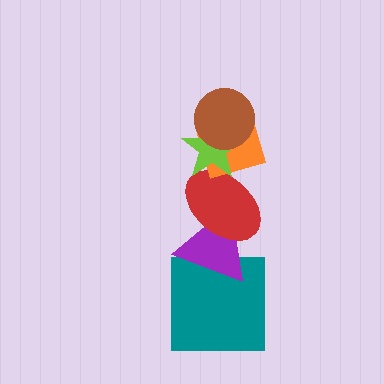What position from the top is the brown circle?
The brown circle is 1st from the top.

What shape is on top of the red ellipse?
The orange diamond is on top of the red ellipse.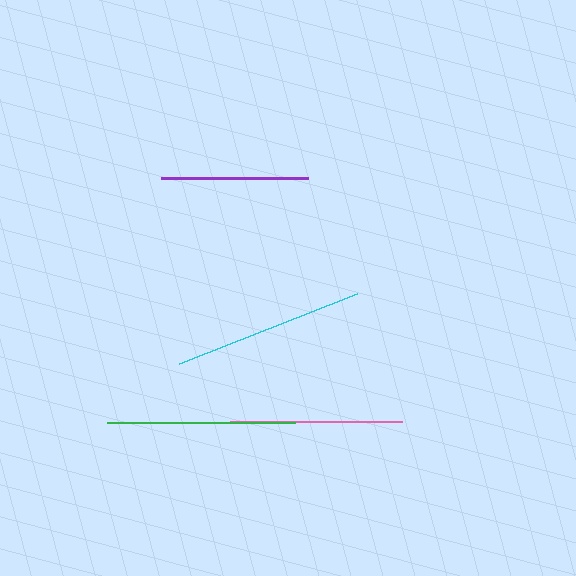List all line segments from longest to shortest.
From longest to shortest: cyan, green, pink, purple.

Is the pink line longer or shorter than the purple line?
The pink line is longer than the purple line.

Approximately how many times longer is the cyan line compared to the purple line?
The cyan line is approximately 1.3 times the length of the purple line.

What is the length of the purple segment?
The purple segment is approximately 147 pixels long.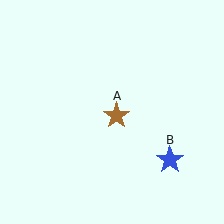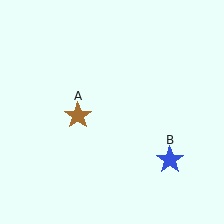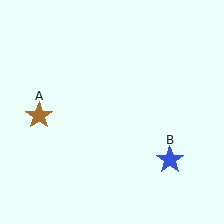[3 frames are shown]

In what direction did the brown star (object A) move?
The brown star (object A) moved left.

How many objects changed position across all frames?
1 object changed position: brown star (object A).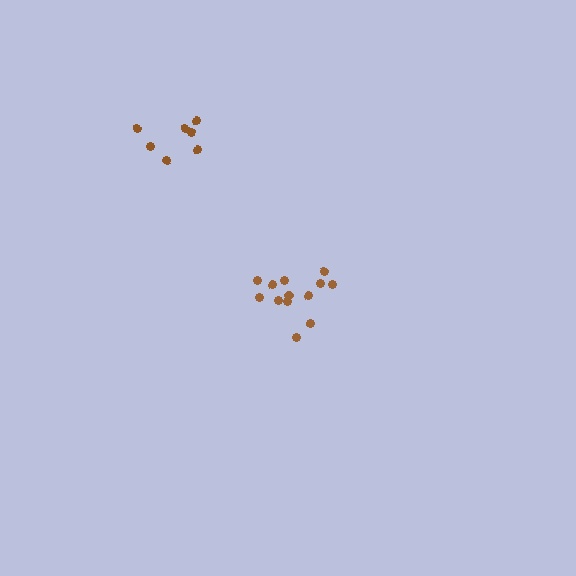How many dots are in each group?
Group 1: 13 dots, Group 2: 7 dots (20 total).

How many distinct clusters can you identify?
There are 2 distinct clusters.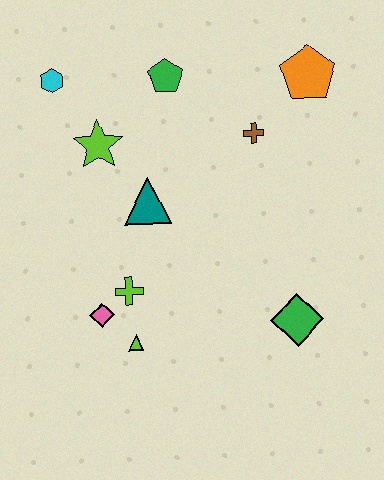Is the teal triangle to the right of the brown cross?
No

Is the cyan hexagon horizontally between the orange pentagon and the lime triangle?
No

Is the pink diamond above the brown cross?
No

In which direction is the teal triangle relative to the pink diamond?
The teal triangle is above the pink diamond.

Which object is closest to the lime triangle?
The pink diamond is closest to the lime triangle.